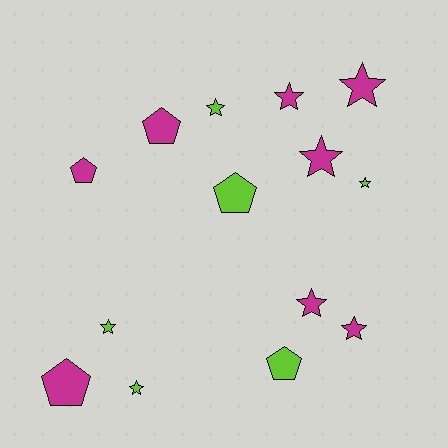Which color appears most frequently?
Magenta, with 8 objects.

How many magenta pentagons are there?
There are 3 magenta pentagons.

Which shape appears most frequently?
Star, with 9 objects.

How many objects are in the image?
There are 14 objects.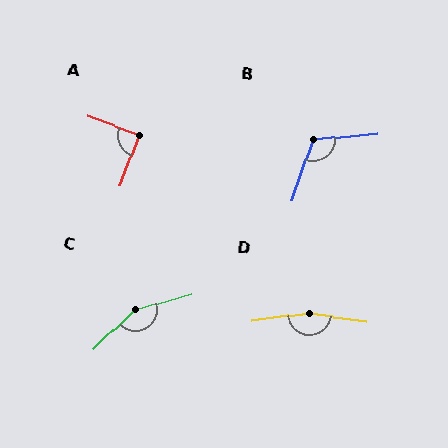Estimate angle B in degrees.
Approximately 114 degrees.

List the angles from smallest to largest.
A (90°), B (114°), C (151°), D (164°).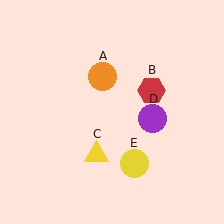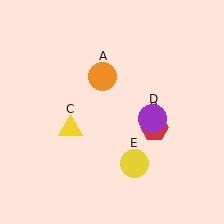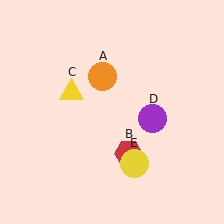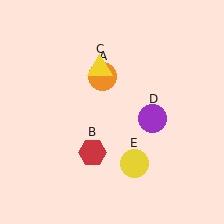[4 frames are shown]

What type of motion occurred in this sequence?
The red hexagon (object B), yellow triangle (object C) rotated clockwise around the center of the scene.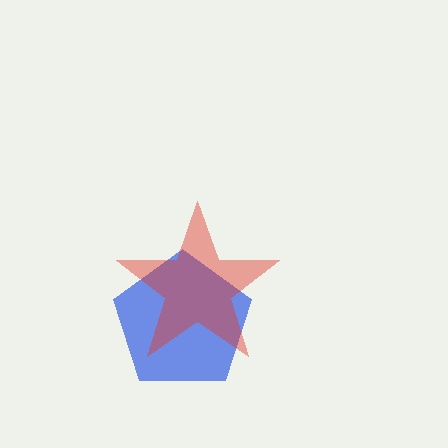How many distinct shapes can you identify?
There are 2 distinct shapes: a blue pentagon, a red star.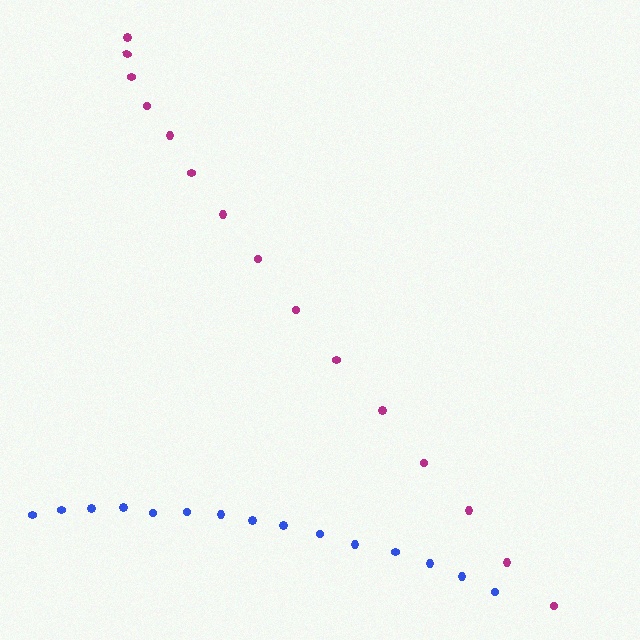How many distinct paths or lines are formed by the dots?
There are 2 distinct paths.